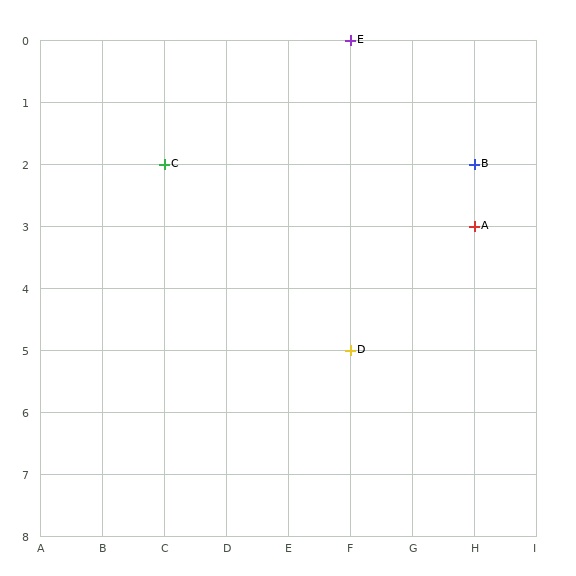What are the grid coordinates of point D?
Point D is at grid coordinates (F, 5).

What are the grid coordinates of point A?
Point A is at grid coordinates (H, 3).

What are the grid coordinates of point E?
Point E is at grid coordinates (F, 0).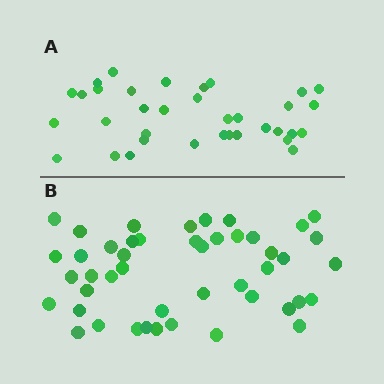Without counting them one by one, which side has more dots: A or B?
Region B (the bottom region) has more dots.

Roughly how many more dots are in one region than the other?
Region B has roughly 12 or so more dots than region A.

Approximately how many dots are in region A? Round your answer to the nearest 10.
About 40 dots. (The exact count is 35, which rounds to 40.)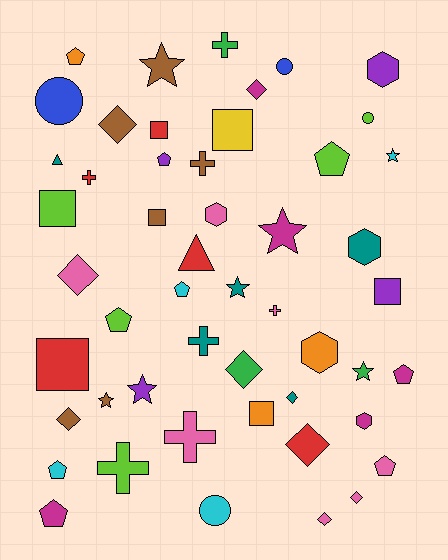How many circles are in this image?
There are 4 circles.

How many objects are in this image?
There are 50 objects.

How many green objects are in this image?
There are 3 green objects.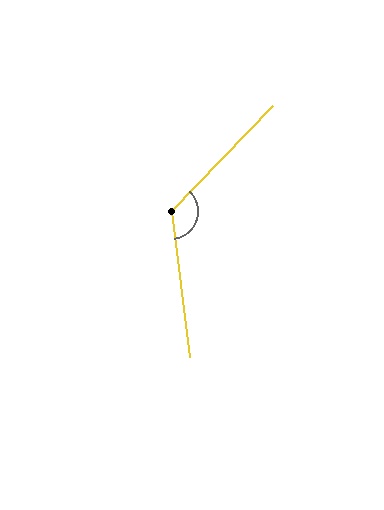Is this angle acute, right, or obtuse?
It is obtuse.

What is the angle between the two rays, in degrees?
Approximately 129 degrees.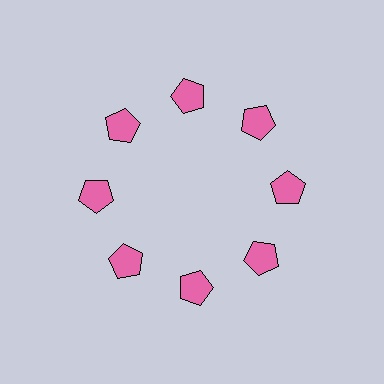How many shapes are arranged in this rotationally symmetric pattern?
There are 8 shapes, arranged in 8 groups of 1.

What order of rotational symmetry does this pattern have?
This pattern has 8-fold rotational symmetry.